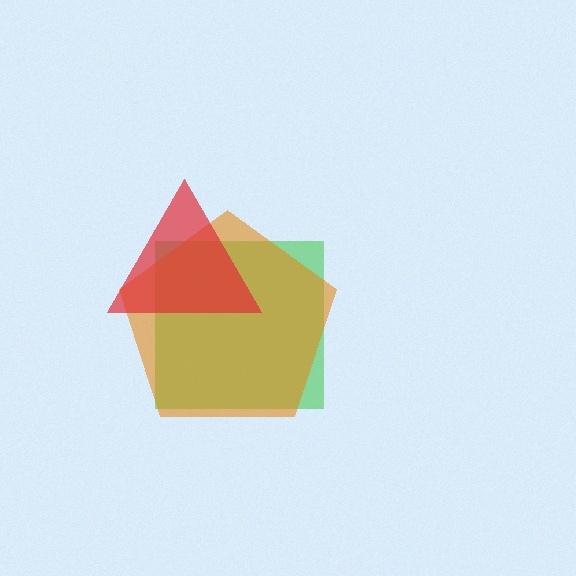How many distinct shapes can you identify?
There are 3 distinct shapes: a green square, an orange pentagon, a red triangle.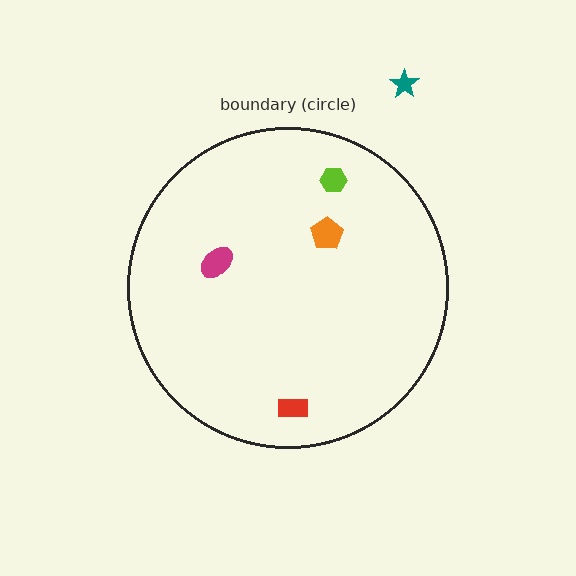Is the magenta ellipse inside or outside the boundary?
Inside.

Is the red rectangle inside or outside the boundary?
Inside.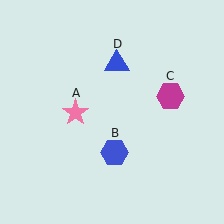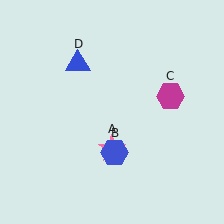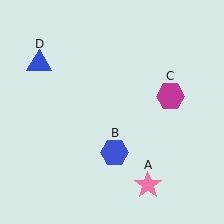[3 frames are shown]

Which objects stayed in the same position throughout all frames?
Blue hexagon (object B) and magenta hexagon (object C) remained stationary.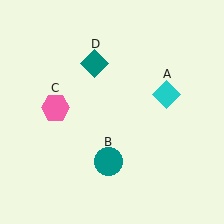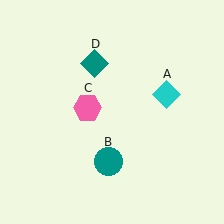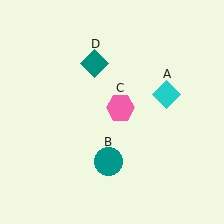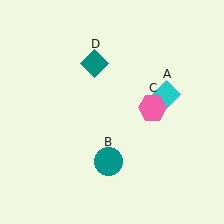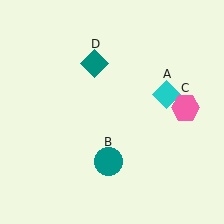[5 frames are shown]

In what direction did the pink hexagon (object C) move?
The pink hexagon (object C) moved right.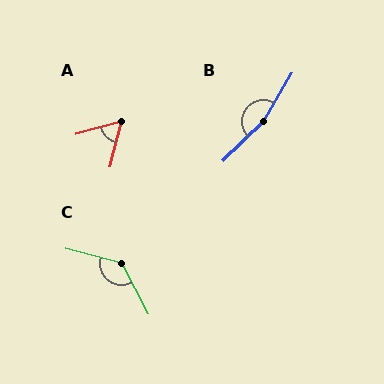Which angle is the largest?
B, at approximately 165 degrees.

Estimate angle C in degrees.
Approximately 132 degrees.